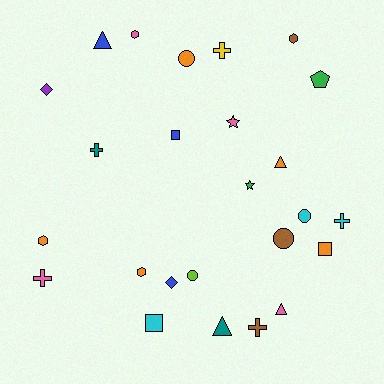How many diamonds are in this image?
There are 2 diamonds.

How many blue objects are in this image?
There are 3 blue objects.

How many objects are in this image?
There are 25 objects.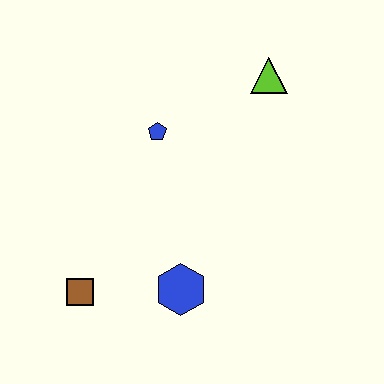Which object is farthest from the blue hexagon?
The lime triangle is farthest from the blue hexagon.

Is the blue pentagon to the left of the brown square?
No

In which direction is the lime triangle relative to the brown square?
The lime triangle is above the brown square.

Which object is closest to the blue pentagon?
The lime triangle is closest to the blue pentagon.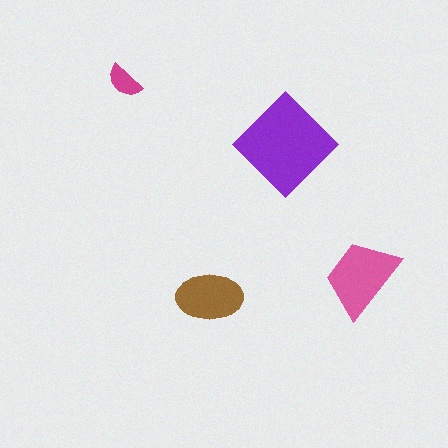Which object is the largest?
The purple diamond.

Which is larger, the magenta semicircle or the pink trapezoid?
The pink trapezoid.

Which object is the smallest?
The magenta semicircle.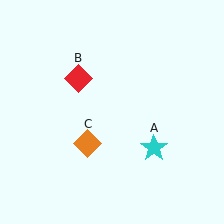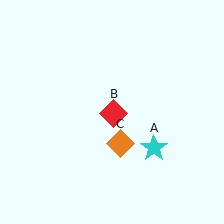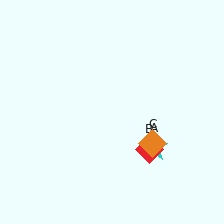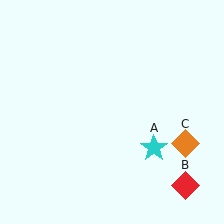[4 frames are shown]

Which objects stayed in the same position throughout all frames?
Cyan star (object A) remained stationary.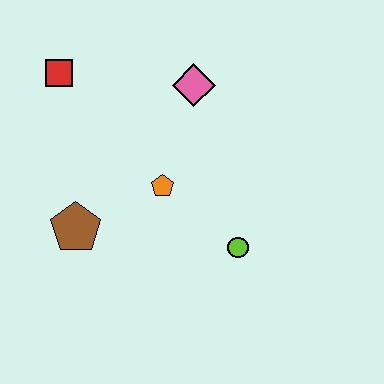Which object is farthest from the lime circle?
The red square is farthest from the lime circle.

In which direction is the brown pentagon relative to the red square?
The brown pentagon is below the red square.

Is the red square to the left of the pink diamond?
Yes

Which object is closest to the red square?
The pink diamond is closest to the red square.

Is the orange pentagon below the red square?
Yes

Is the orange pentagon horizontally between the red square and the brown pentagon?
No